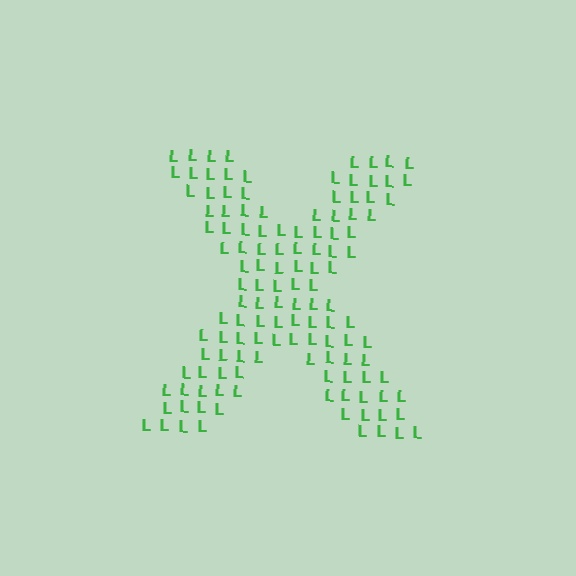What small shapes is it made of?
It is made of small letter L's.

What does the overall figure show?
The overall figure shows the letter X.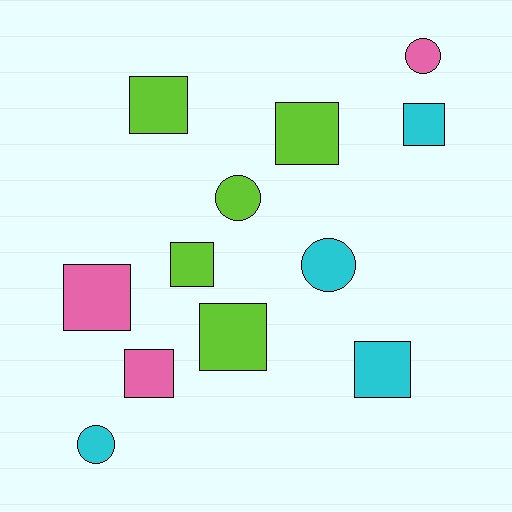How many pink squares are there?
There are 2 pink squares.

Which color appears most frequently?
Lime, with 5 objects.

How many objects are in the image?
There are 12 objects.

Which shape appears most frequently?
Square, with 8 objects.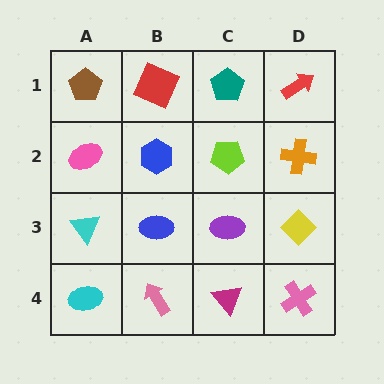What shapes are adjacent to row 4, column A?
A cyan triangle (row 3, column A), a pink arrow (row 4, column B).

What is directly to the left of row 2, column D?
A lime pentagon.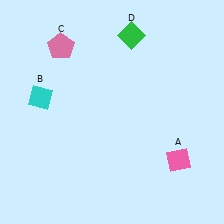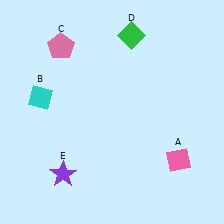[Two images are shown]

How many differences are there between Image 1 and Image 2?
There is 1 difference between the two images.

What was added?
A purple star (E) was added in Image 2.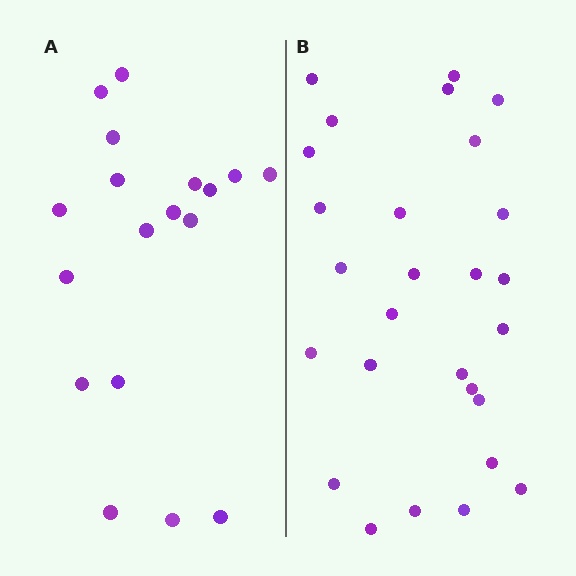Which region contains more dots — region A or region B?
Region B (the right region) has more dots.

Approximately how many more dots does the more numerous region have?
Region B has roughly 8 or so more dots than region A.